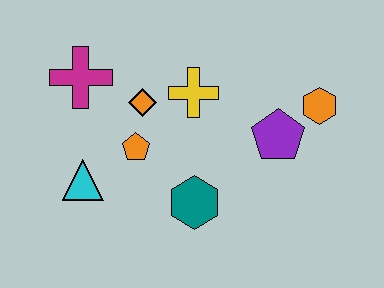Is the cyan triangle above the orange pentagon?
No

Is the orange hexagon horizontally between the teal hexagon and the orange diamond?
No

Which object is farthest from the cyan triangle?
The orange hexagon is farthest from the cyan triangle.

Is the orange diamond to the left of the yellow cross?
Yes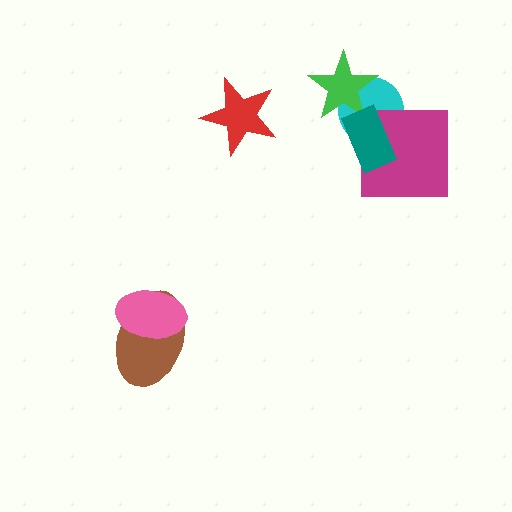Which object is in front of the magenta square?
The teal rectangle is in front of the magenta square.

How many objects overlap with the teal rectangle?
3 objects overlap with the teal rectangle.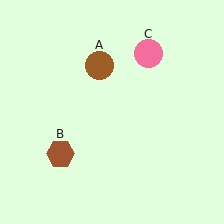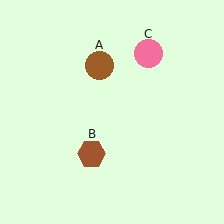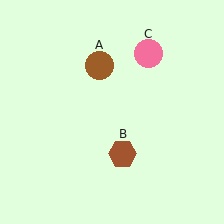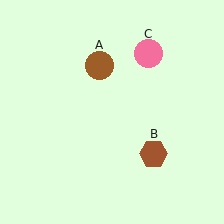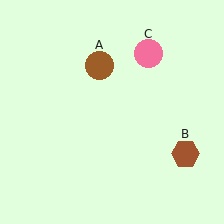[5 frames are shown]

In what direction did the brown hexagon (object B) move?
The brown hexagon (object B) moved right.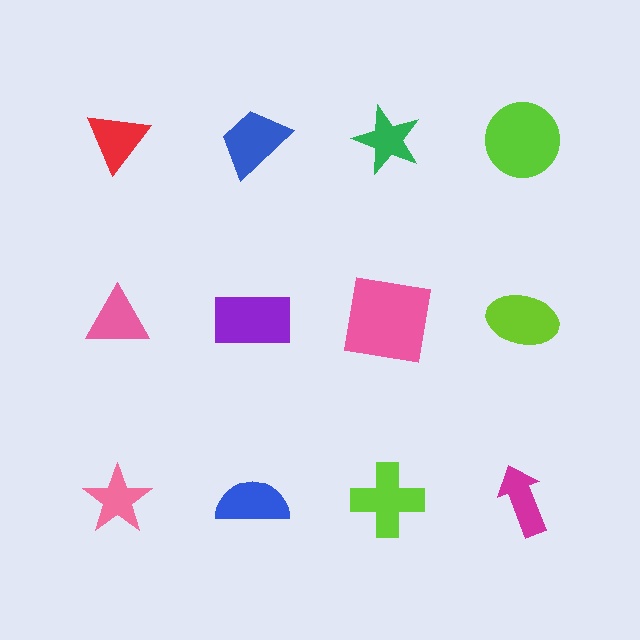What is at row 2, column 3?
A pink square.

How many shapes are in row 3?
4 shapes.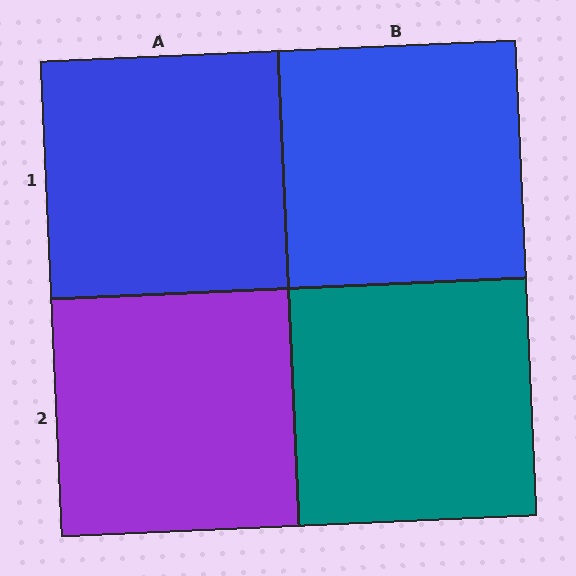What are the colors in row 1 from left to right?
Blue, blue.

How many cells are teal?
1 cell is teal.